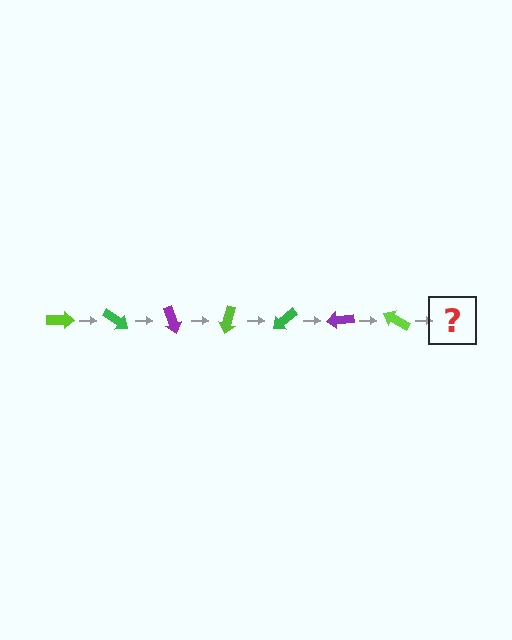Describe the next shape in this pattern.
It should be a green arrow, rotated 245 degrees from the start.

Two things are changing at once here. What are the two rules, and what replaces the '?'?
The two rules are that it rotates 35 degrees each step and the color cycles through lime, green, and purple. The '?' should be a green arrow, rotated 245 degrees from the start.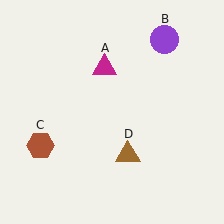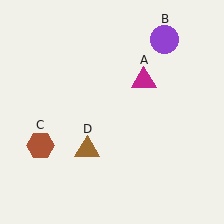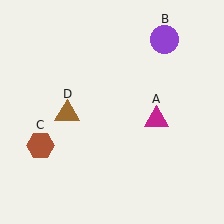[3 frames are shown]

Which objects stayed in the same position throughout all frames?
Purple circle (object B) and brown hexagon (object C) remained stationary.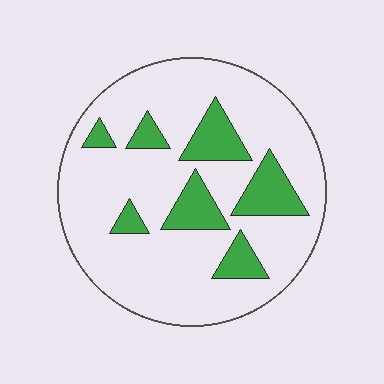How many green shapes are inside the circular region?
7.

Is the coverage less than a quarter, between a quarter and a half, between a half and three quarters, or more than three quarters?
Less than a quarter.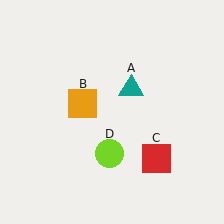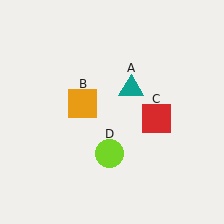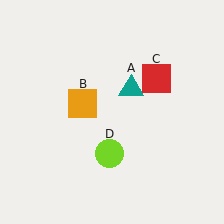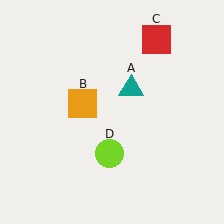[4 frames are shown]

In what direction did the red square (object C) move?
The red square (object C) moved up.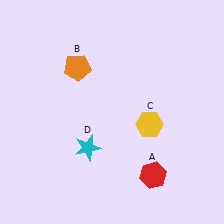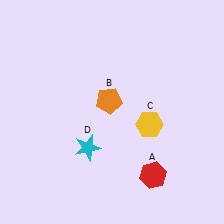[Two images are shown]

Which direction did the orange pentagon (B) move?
The orange pentagon (B) moved down.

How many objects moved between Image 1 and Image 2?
1 object moved between the two images.